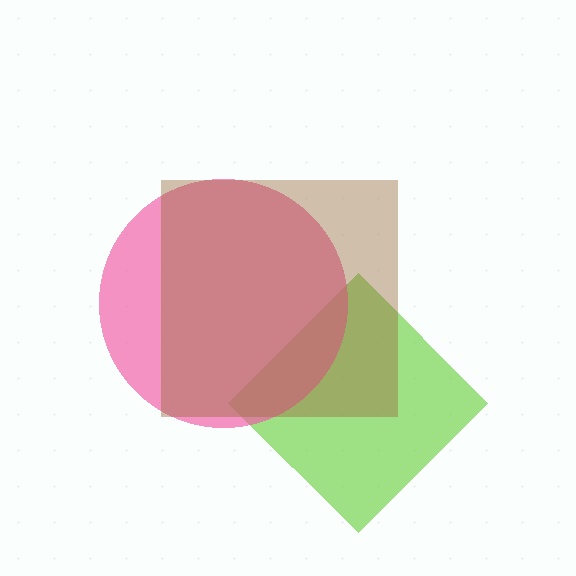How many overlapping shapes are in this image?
There are 3 overlapping shapes in the image.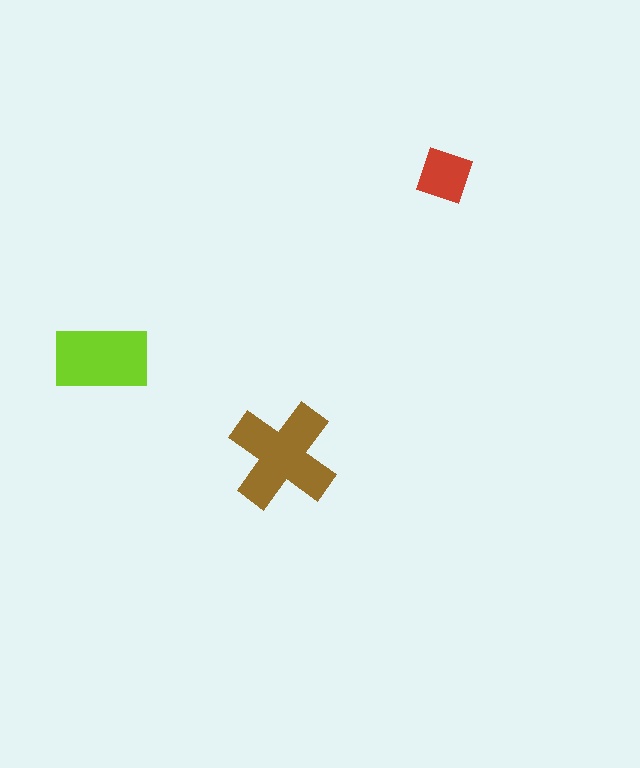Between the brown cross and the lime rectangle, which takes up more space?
The brown cross.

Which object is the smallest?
The red diamond.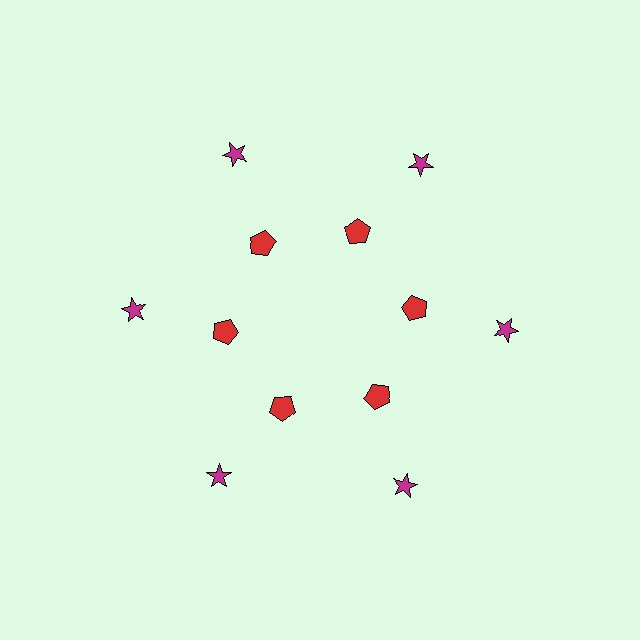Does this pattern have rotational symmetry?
Yes, this pattern has 6-fold rotational symmetry. It looks the same after rotating 60 degrees around the center.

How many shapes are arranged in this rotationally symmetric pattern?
There are 12 shapes, arranged in 6 groups of 2.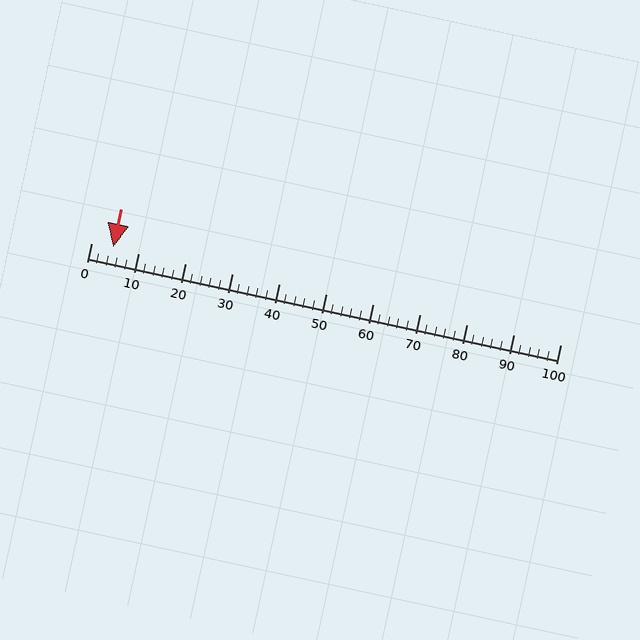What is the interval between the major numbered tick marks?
The major tick marks are spaced 10 units apart.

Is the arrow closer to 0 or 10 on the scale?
The arrow is closer to 0.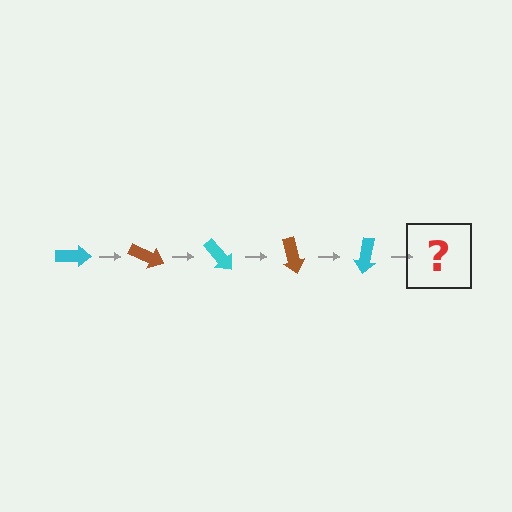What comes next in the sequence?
The next element should be a brown arrow, rotated 125 degrees from the start.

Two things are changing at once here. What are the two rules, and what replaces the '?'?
The two rules are that it rotates 25 degrees each step and the color cycles through cyan and brown. The '?' should be a brown arrow, rotated 125 degrees from the start.